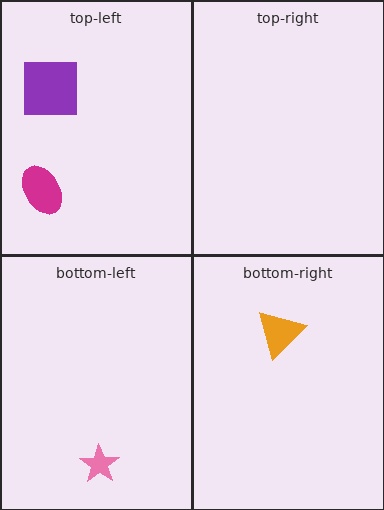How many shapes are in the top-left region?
2.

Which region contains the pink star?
The bottom-left region.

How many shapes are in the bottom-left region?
1.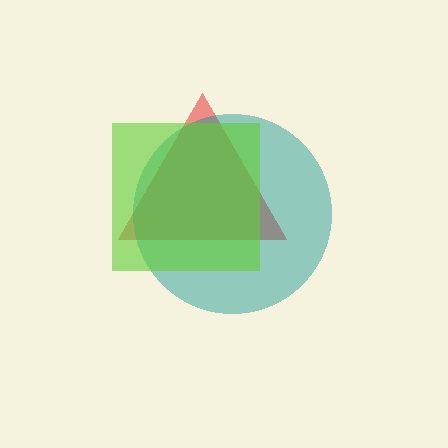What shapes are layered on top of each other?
The layered shapes are: a red triangle, a teal circle, a lime square.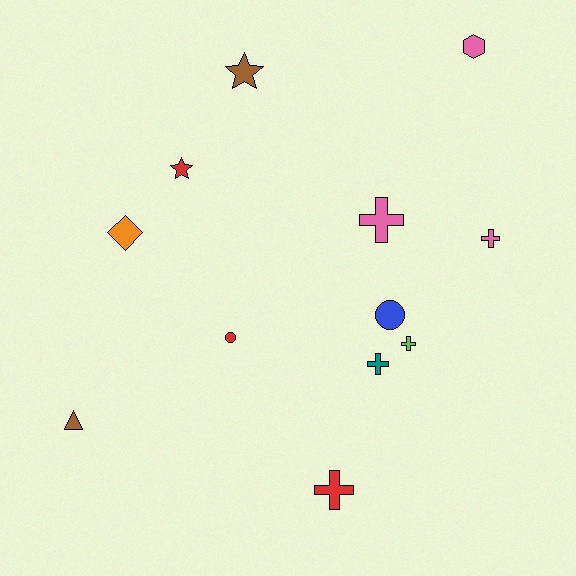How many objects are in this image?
There are 12 objects.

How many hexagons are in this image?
There is 1 hexagon.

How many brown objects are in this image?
There are 2 brown objects.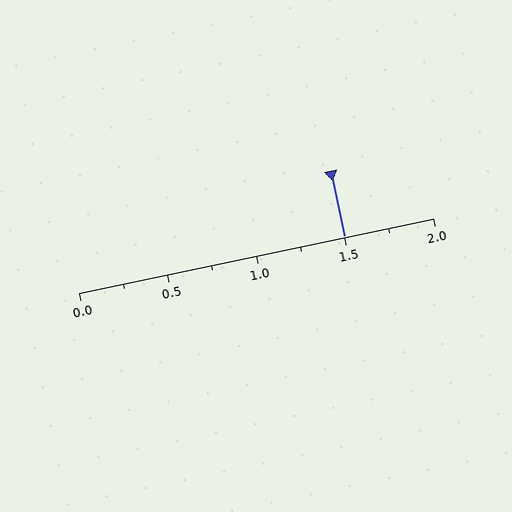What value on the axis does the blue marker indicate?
The marker indicates approximately 1.5.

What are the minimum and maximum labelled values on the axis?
The axis runs from 0.0 to 2.0.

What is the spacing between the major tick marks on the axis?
The major ticks are spaced 0.5 apart.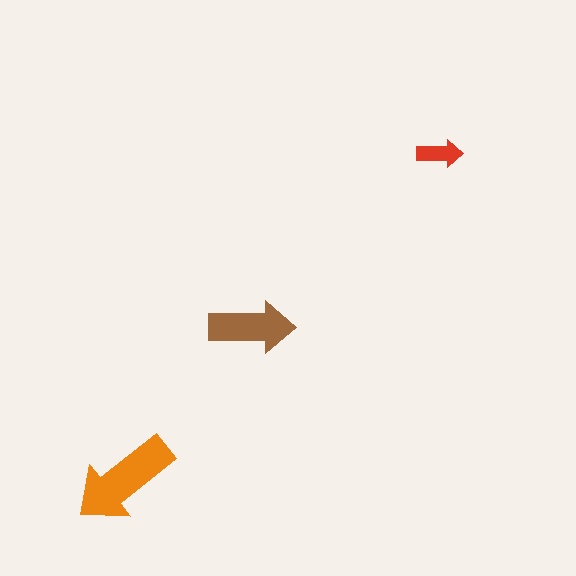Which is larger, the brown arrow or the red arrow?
The brown one.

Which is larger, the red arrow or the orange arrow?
The orange one.